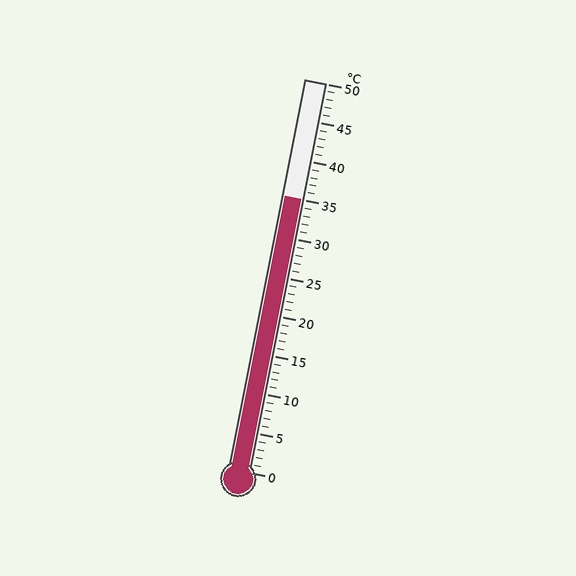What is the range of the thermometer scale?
The thermometer scale ranges from 0°C to 50°C.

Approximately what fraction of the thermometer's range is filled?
The thermometer is filled to approximately 70% of its range.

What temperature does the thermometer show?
The thermometer shows approximately 35°C.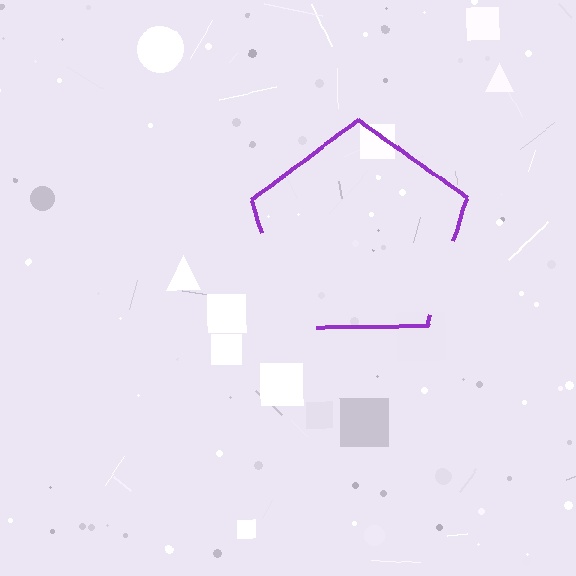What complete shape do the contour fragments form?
The contour fragments form a pentagon.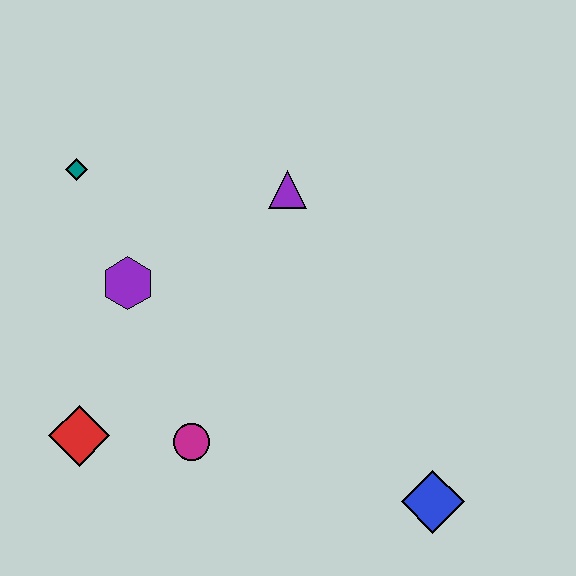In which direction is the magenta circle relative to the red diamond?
The magenta circle is to the right of the red diamond.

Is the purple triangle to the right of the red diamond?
Yes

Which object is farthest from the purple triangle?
The blue diamond is farthest from the purple triangle.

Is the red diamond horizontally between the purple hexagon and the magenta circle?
No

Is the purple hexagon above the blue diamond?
Yes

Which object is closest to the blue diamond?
The magenta circle is closest to the blue diamond.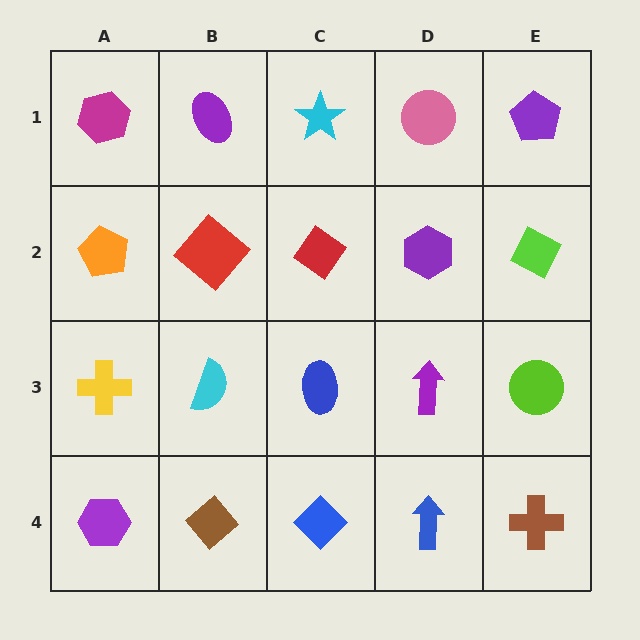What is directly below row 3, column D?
A blue arrow.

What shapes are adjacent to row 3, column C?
A red diamond (row 2, column C), a blue diamond (row 4, column C), a cyan semicircle (row 3, column B), a purple arrow (row 3, column D).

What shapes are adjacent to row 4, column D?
A purple arrow (row 3, column D), a blue diamond (row 4, column C), a brown cross (row 4, column E).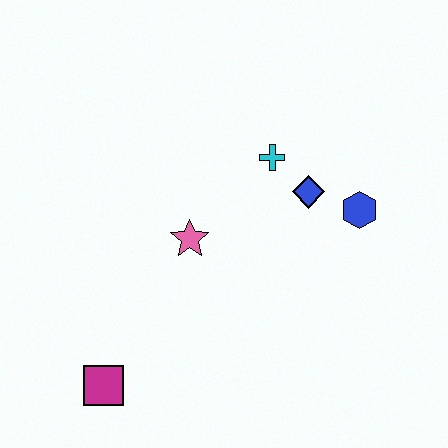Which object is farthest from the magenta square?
The blue hexagon is farthest from the magenta square.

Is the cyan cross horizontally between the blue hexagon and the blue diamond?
No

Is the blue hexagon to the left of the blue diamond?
No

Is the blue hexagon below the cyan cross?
Yes